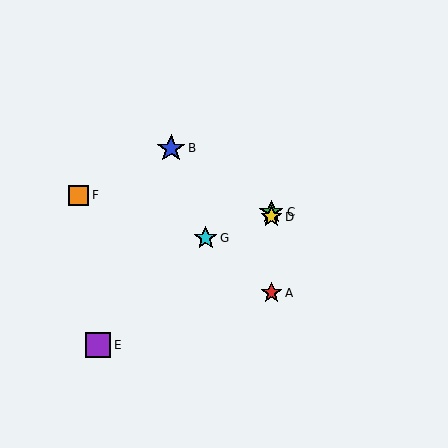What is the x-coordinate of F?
Object F is at x≈79.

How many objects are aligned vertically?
3 objects (A, C, D) are aligned vertically.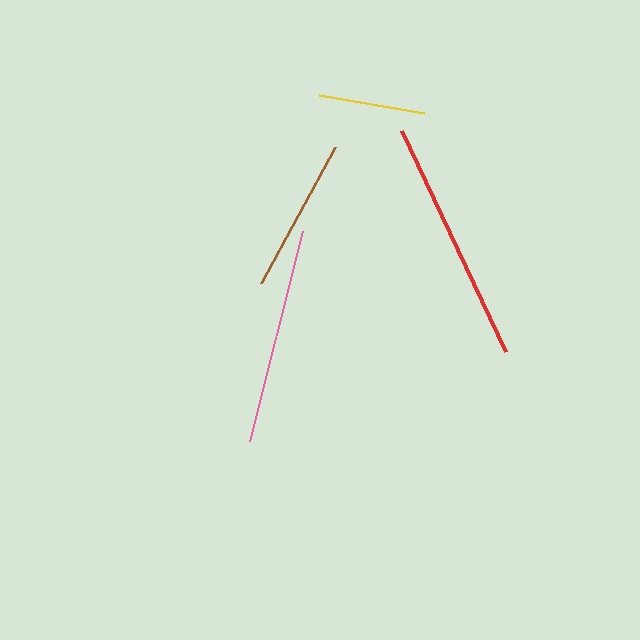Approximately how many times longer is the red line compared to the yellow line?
The red line is approximately 2.3 times the length of the yellow line.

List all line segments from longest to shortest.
From longest to shortest: red, pink, brown, yellow.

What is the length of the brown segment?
The brown segment is approximately 155 pixels long.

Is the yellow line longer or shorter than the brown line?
The brown line is longer than the yellow line.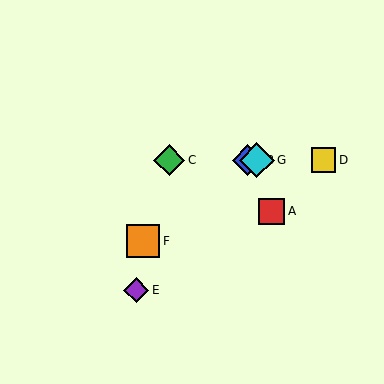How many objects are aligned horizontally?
4 objects (B, C, D, G) are aligned horizontally.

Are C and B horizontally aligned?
Yes, both are at y≈160.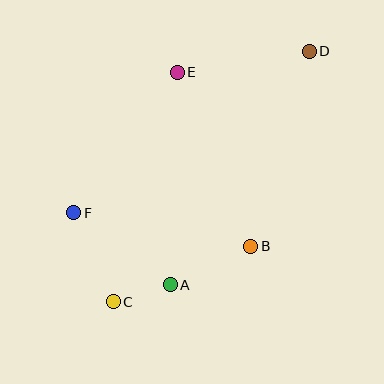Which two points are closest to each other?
Points A and C are closest to each other.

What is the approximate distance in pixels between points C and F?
The distance between C and F is approximately 97 pixels.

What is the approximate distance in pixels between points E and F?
The distance between E and F is approximately 175 pixels.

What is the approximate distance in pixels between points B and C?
The distance between B and C is approximately 148 pixels.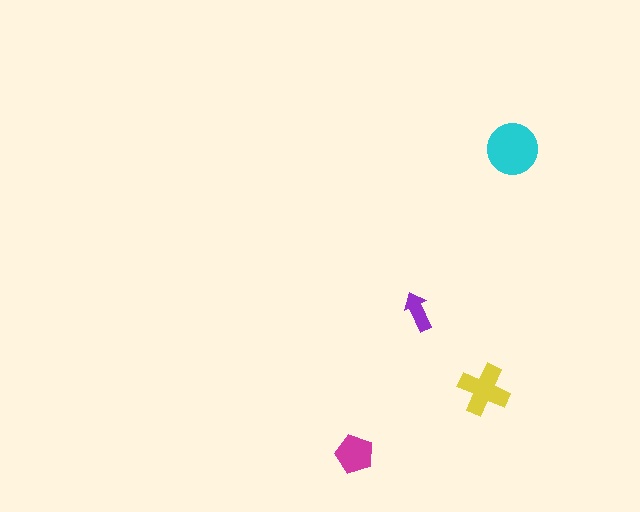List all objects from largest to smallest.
The cyan circle, the yellow cross, the magenta pentagon, the purple arrow.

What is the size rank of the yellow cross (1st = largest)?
2nd.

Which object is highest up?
The cyan circle is topmost.